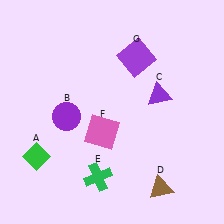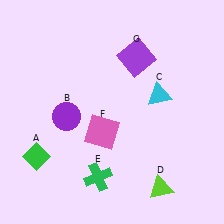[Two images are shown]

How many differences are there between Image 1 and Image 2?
There are 2 differences between the two images.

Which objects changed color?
C changed from purple to cyan. D changed from brown to lime.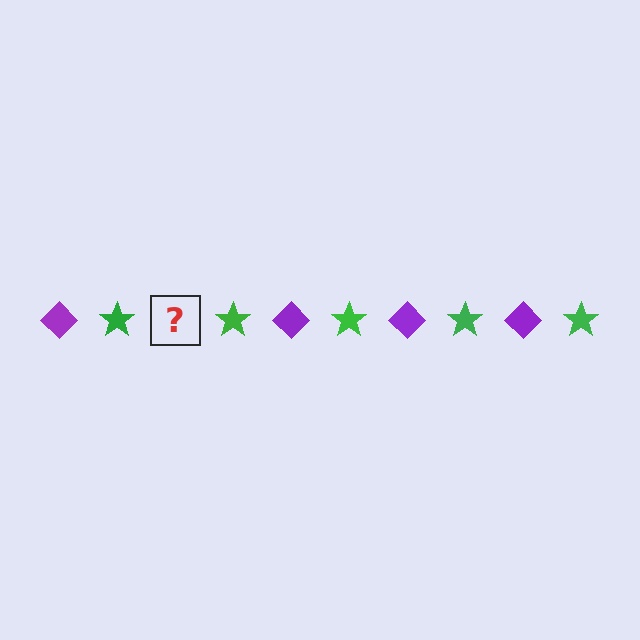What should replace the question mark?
The question mark should be replaced with a purple diamond.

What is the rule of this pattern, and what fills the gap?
The rule is that the pattern alternates between purple diamond and green star. The gap should be filled with a purple diamond.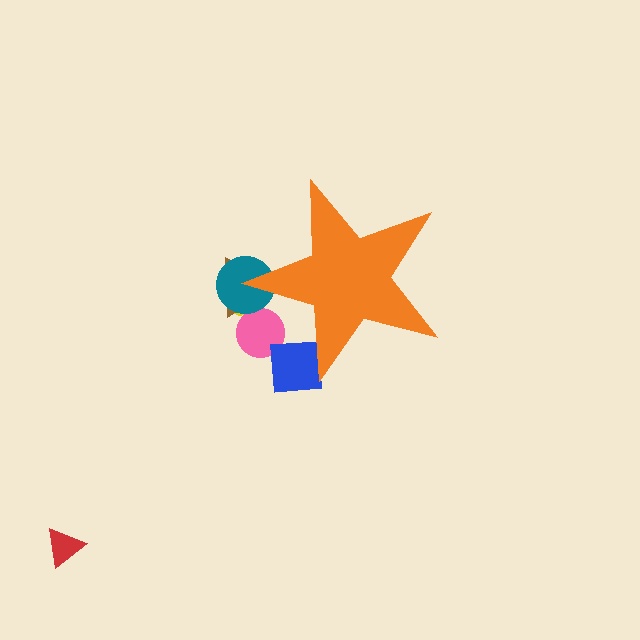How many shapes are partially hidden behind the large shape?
5 shapes are partially hidden.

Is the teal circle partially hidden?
Yes, the teal circle is partially hidden behind the orange star.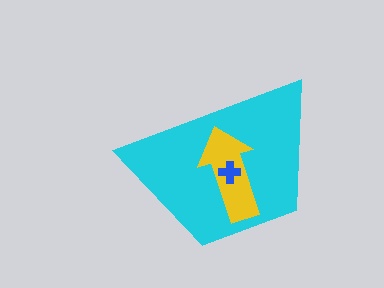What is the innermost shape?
The blue cross.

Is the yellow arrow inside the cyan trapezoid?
Yes.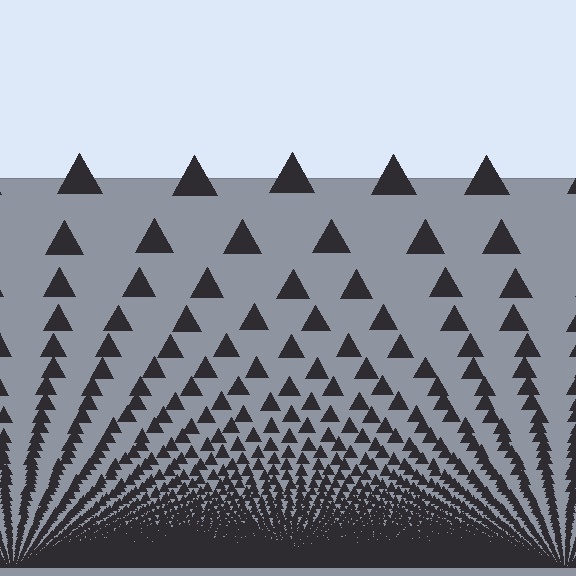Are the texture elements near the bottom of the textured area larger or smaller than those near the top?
Smaller. The gradient is inverted — elements near the bottom are smaller and denser.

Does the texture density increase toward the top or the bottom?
Density increases toward the bottom.